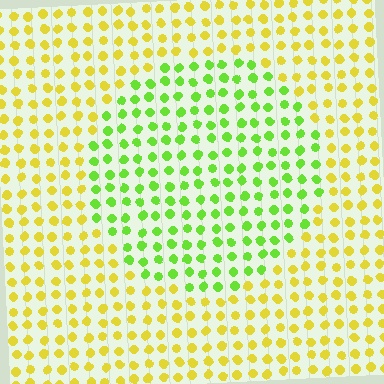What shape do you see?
I see a circle.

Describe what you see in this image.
The image is filled with small yellow elements in a uniform arrangement. A circle-shaped region is visible where the elements are tinted to a slightly different hue, forming a subtle color boundary.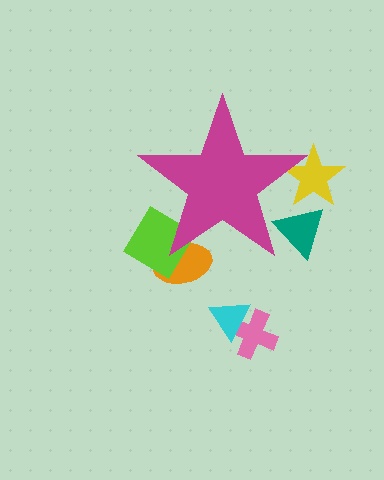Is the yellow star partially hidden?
Yes, the yellow star is partially hidden behind the magenta star.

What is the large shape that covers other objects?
A magenta star.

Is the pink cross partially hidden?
No, the pink cross is fully visible.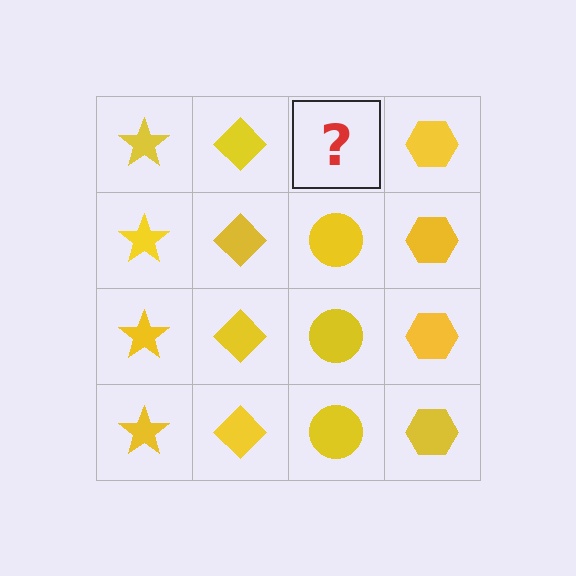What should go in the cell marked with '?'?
The missing cell should contain a yellow circle.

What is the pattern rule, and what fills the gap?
The rule is that each column has a consistent shape. The gap should be filled with a yellow circle.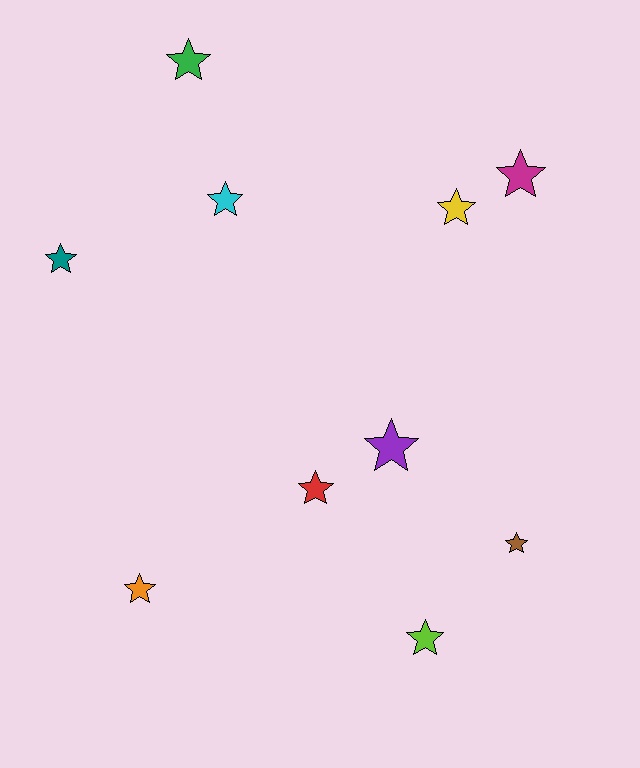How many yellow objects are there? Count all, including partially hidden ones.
There is 1 yellow object.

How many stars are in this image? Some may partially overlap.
There are 10 stars.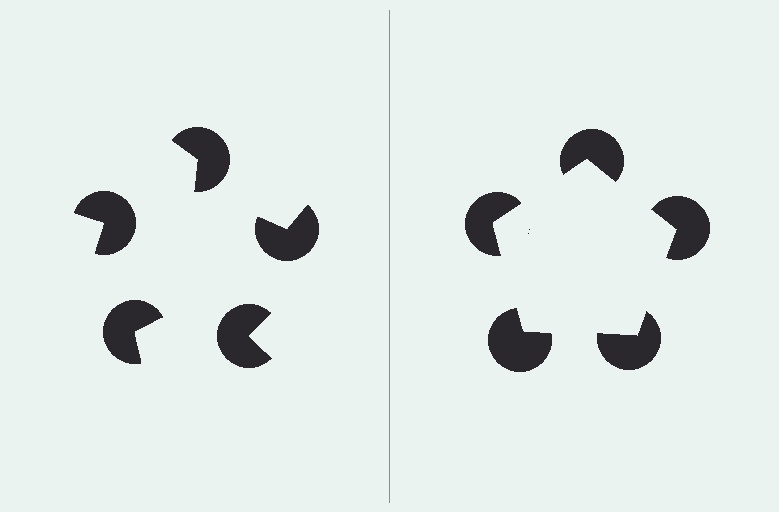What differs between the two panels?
The pac-man discs are positioned identically on both sides; only the wedge orientations differ. On the right they align to a pentagon; on the left they are misaligned.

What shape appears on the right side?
An illusory pentagon.